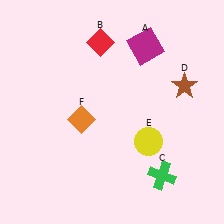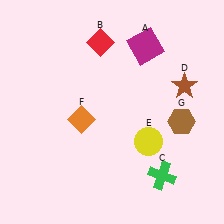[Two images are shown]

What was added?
A brown hexagon (G) was added in Image 2.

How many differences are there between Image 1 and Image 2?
There is 1 difference between the two images.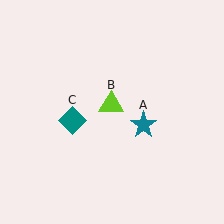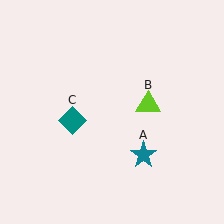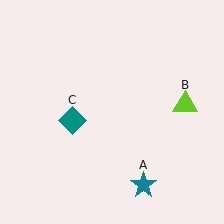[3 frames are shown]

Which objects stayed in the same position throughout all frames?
Teal diamond (object C) remained stationary.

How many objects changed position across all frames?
2 objects changed position: teal star (object A), lime triangle (object B).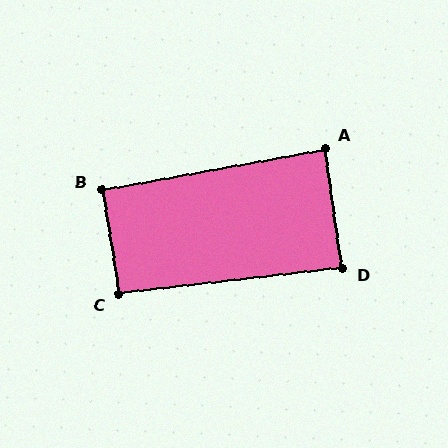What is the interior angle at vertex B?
Approximately 91 degrees (approximately right).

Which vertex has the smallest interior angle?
A, at approximately 88 degrees.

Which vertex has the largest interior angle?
C, at approximately 92 degrees.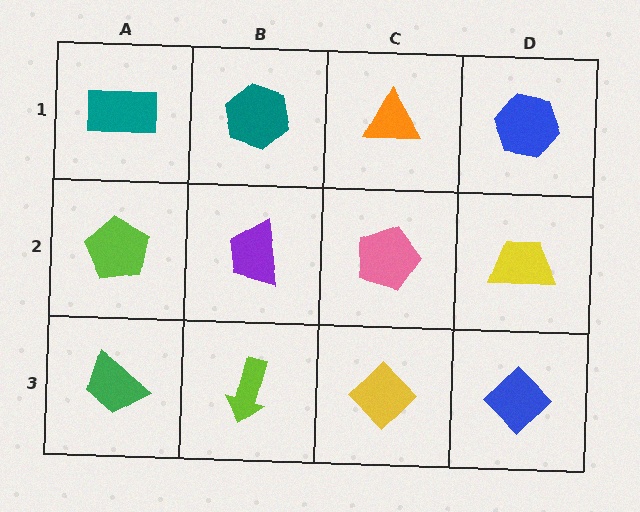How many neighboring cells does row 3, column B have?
3.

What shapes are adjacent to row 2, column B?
A teal hexagon (row 1, column B), a lime arrow (row 3, column B), a lime pentagon (row 2, column A), a pink pentagon (row 2, column C).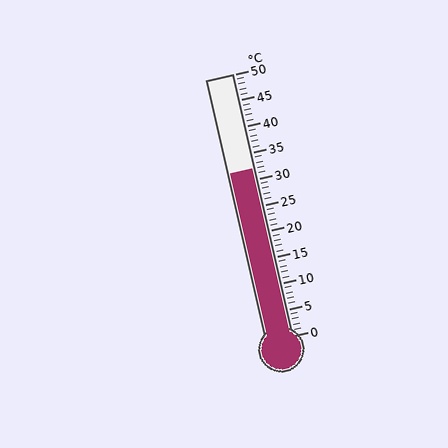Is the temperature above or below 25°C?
The temperature is above 25°C.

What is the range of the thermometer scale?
The thermometer scale ranges from 0°C to 50°C.